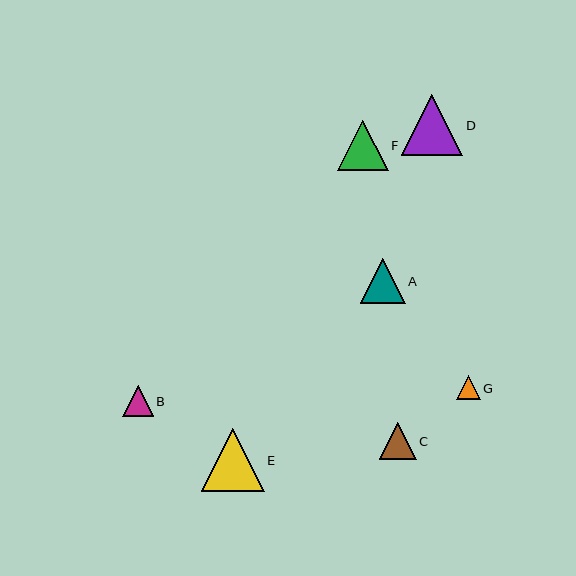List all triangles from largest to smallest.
From largest to smallest: E, D, F, A, C, B, G.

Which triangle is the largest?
Triangle E is the largest with a size of approximately 63 pixels.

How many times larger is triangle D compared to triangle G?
Triangle D is approximately 2.5 times the size of triangle G.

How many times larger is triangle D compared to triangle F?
Triangle D is approximately 1.2 times the size of triangle F.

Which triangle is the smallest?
Triangle G is the smallest with a size of approximately 24 pixels.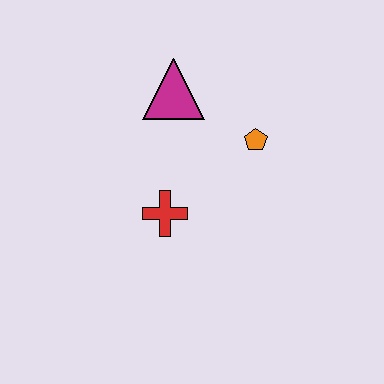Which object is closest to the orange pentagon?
The magenta triangle is closest to the orange pentagon.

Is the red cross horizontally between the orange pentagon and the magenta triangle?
No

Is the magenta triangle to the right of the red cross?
Yes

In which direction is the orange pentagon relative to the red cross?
The orange pentagon is to the right of the red cross.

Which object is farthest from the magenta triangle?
The red cross is farthest from the magenta triangle.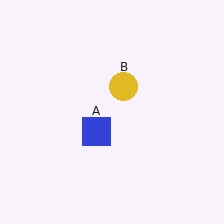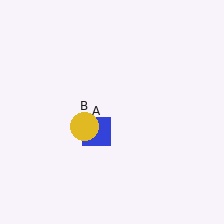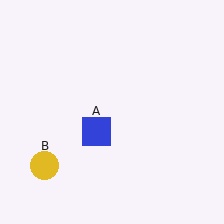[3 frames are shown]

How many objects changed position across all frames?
1 object changed position: yellow circle (object B).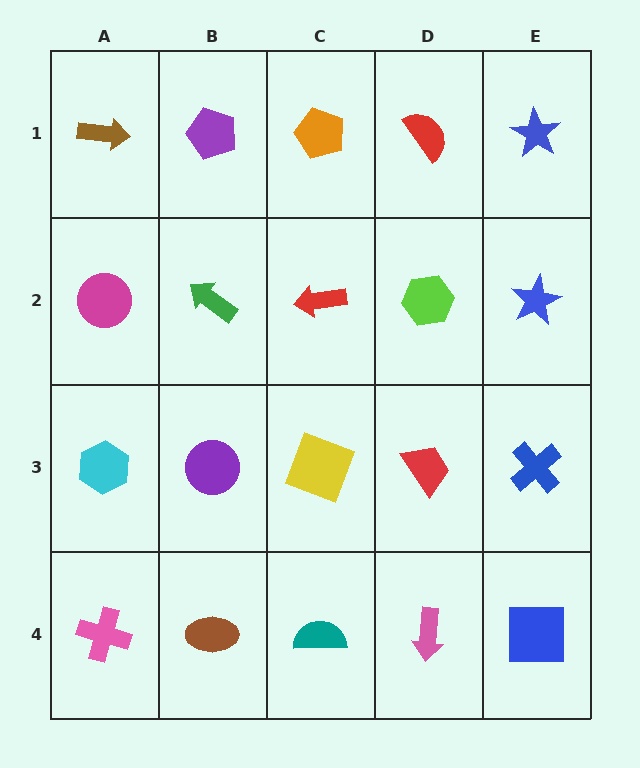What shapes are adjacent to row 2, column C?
An orange pentagon (row 1, column C), a yellow square (row 3, column C), a green arrow (row 2, column B), a lime hexagon (row 2, column D).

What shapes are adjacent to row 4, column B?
A purple circle (row 3, column B), a pink cross (row 4, column A), a teal semicircle (row 4, column C).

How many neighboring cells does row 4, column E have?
2.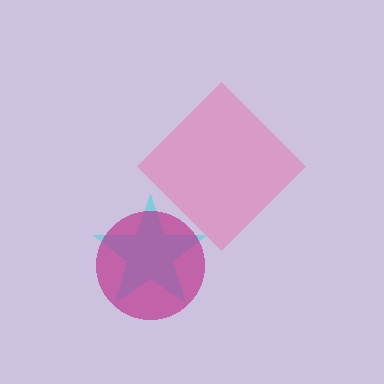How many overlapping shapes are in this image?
There are 3 overlapping shapes in the image.